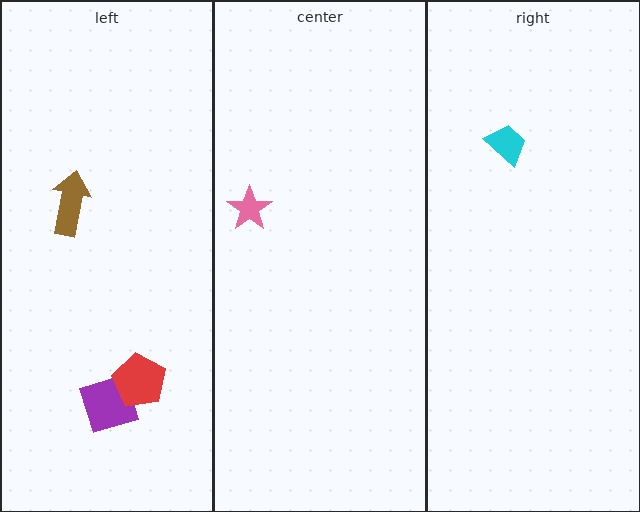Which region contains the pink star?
The center region.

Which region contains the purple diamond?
The left region.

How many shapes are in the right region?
1.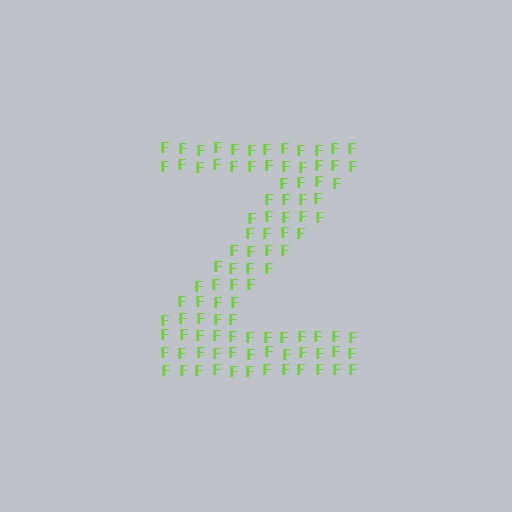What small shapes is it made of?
It is made of small letter F's.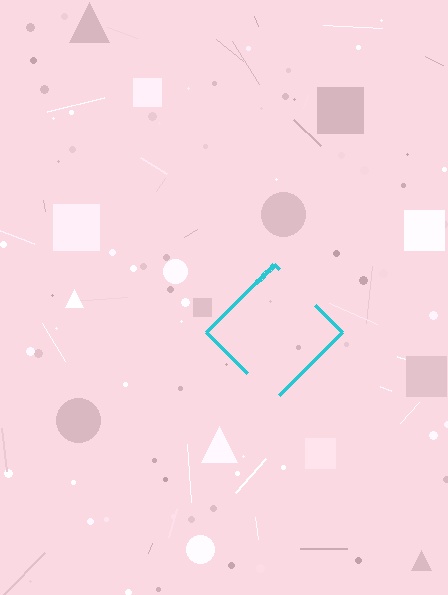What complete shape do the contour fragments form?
The contour fragments form a diamond.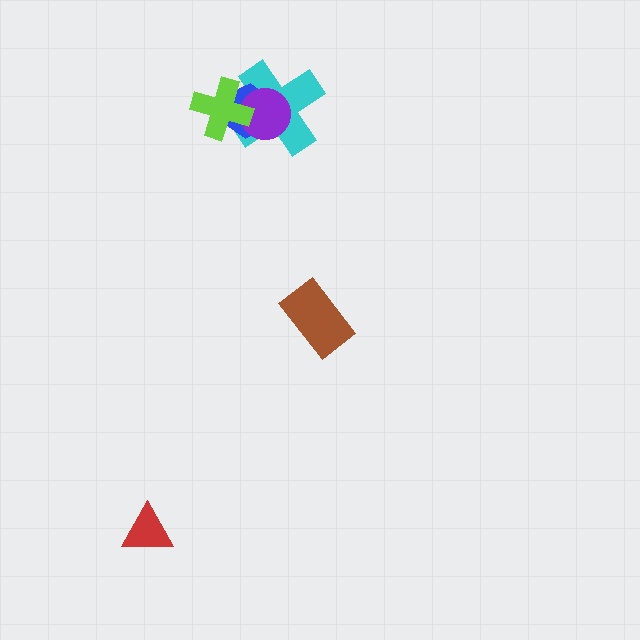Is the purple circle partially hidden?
Yes, it is partially covered by another shape.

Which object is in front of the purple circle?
The lime cross is in front of the purple circle.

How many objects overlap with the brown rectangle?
0 objects overlap with the brown rectangle.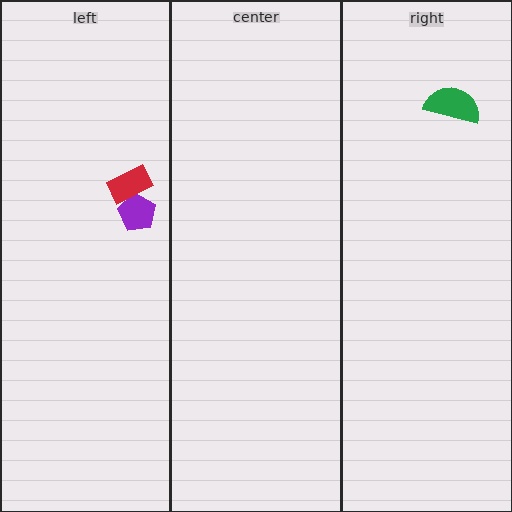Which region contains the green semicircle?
The right region.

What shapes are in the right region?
The green semicircle.